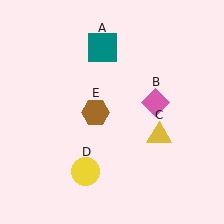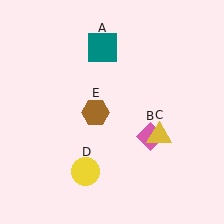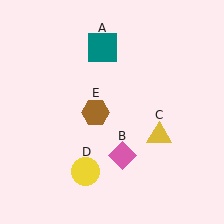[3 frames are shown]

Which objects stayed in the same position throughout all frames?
Teal square (object A) and yellow triangle (object C) and yellow circle (object D) and brown hexagon (object E) remained stationary.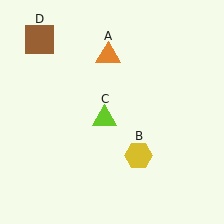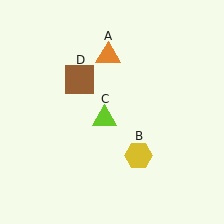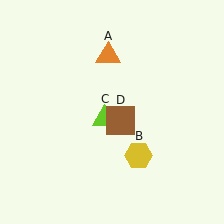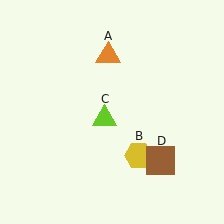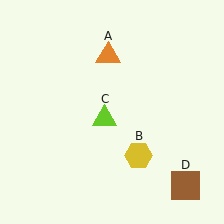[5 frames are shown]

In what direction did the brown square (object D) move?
The brown square (object D) moved down and to the right.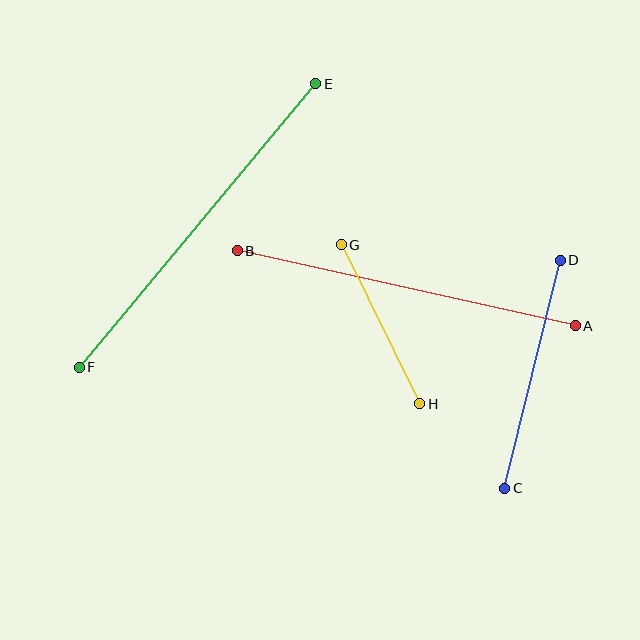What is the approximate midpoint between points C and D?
The midpoint is at approximately (533, 374) pixels.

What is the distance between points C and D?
The distance is approximately 235 pixels.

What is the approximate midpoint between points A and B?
The midpoint is at approximately (406, 288) pixels.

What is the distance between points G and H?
The distance is approximately 177 pixels.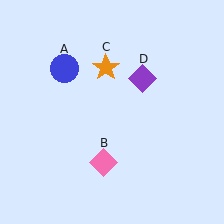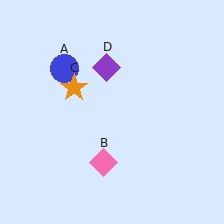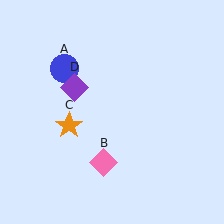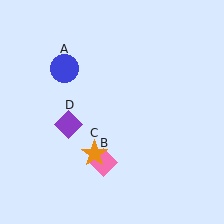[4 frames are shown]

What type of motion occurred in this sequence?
The orange star (object C), purple diamond (object D) rotated counterclockwise around the center of the scene.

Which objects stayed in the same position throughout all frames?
Blue circle (object A) and pink diamond (object B) remained stationary.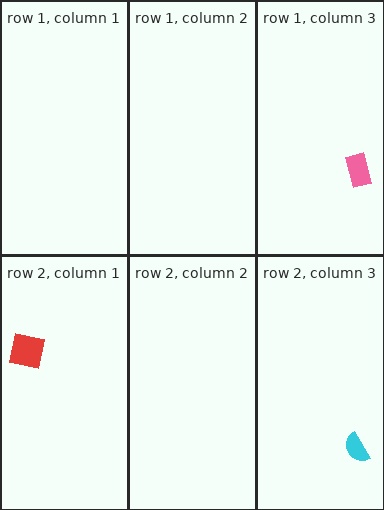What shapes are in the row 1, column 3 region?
The pink rectangle.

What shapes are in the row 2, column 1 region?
The red square.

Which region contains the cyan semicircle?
The row 2, column 3 region.